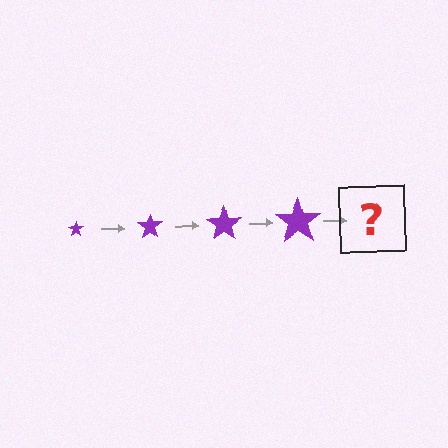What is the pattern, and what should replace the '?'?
The pattern is that the star gets progressively larger each step. The '?' should be a purple star, larger than the previous one.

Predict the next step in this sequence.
The next step is a purple star, larger than the previous one.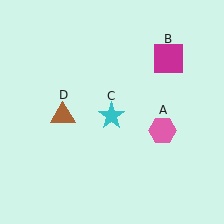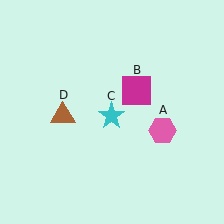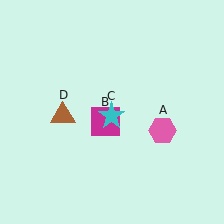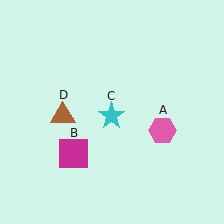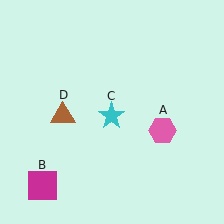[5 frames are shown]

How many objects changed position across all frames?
1 object changed position: magenta square (object B).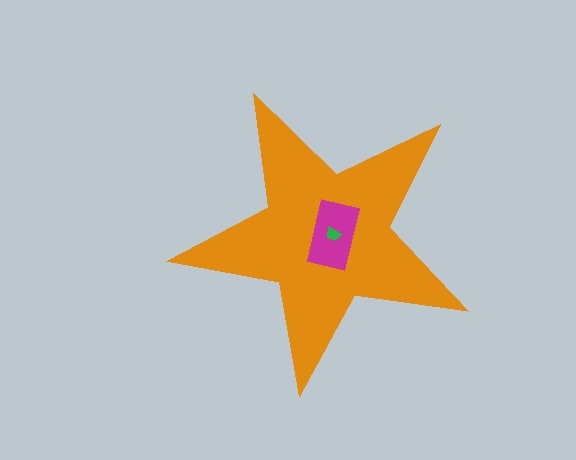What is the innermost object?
The green trapezoid.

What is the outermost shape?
The orange star.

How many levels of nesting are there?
3.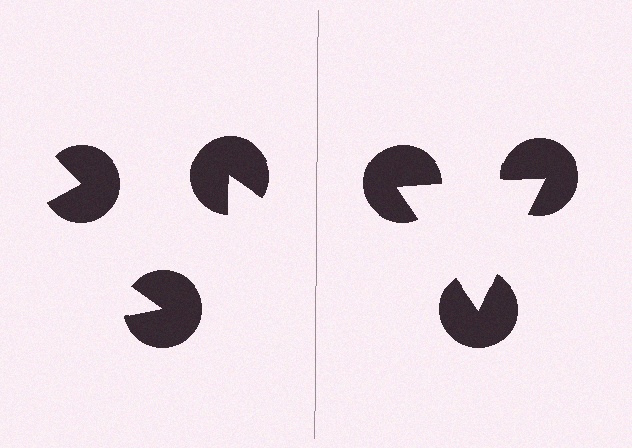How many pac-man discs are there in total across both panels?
6 — 3 on each side.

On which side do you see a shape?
An illusory triangle appears on the right side. On the left side the wedge cuts are rotated, so no coherent shape forms.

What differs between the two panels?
The pac-man discs are positioned identically on both sides; only the wedge orientations differ. On the right they align to a triangle; on the left they are misaligned.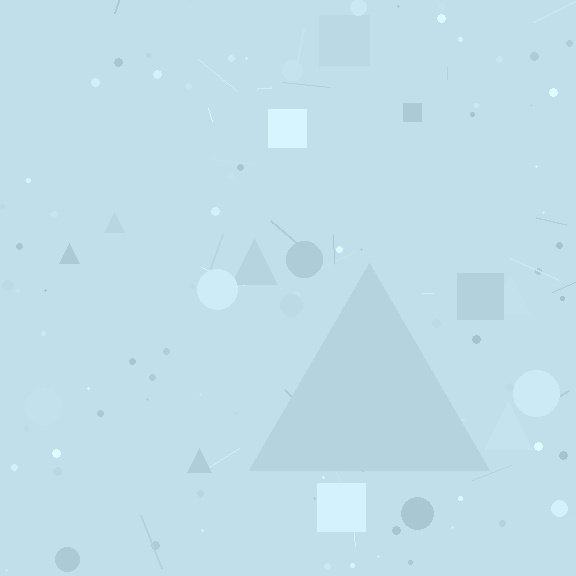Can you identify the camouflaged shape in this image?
The camouflaged shape is a triangle.